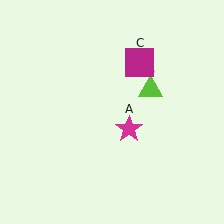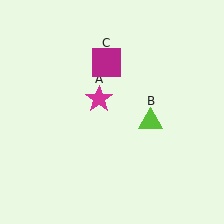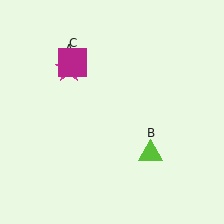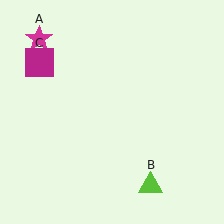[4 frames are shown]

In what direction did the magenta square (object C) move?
The magenta square (object C) moved left.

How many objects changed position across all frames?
3 objects changed position: magenta star (object A), lime triangle (object B), magenta square (object C).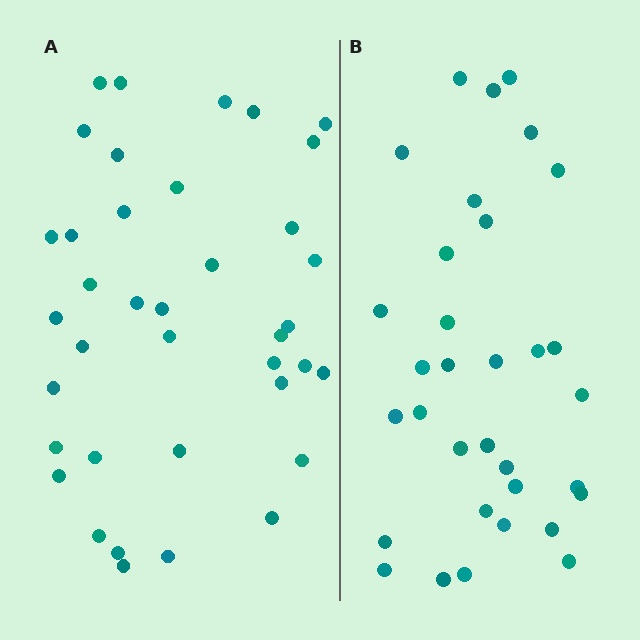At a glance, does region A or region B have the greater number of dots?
Region A (the left region) has more dots.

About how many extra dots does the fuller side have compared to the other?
Region A has about 5 more dots than region B.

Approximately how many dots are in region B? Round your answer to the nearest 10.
About 30 dots. (The exact count is 33, which rounds to 30.)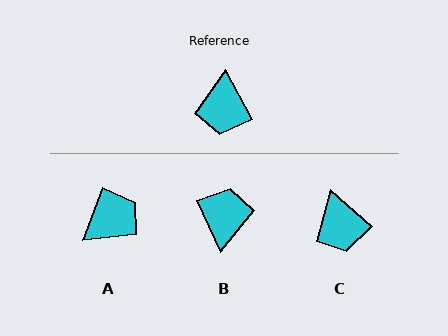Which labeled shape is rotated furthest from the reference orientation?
B, about 176 degrees away.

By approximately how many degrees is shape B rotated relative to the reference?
Approximately 176 degrees counter-clockwise.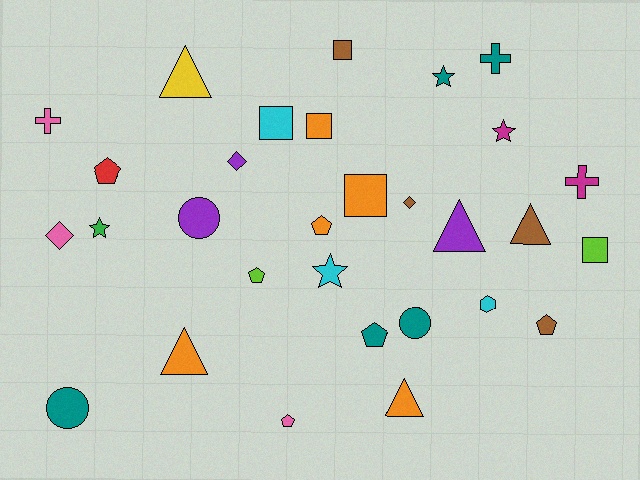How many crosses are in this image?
There are 3 crosses.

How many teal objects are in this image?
There are 5 teal objects.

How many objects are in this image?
There are 30 objects.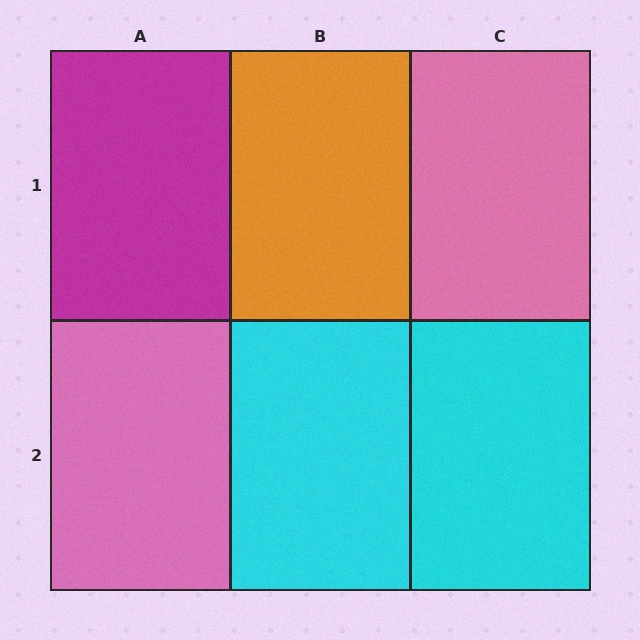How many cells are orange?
1 cell is orange.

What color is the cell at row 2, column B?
Cyan.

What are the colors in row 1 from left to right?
Magenta, orange, pink.